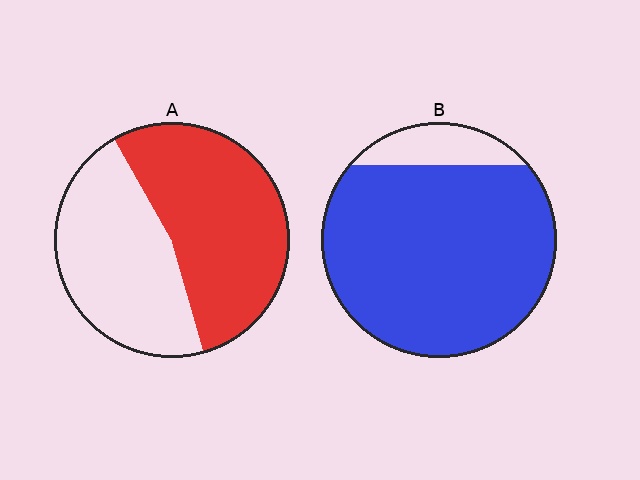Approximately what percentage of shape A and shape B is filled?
A is approximately 55% and B is approximately 90%.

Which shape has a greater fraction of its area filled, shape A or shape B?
Shape B.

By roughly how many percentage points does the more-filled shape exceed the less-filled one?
By roughly 35 percentage points (B over A).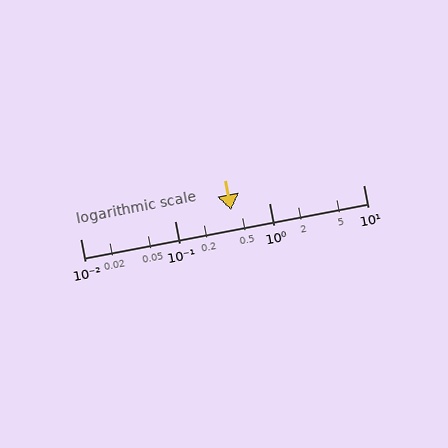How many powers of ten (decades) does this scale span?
The scale spans 3 decades, from 0.01 to 10.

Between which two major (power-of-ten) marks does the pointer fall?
The pointer is between 0.1 and 1.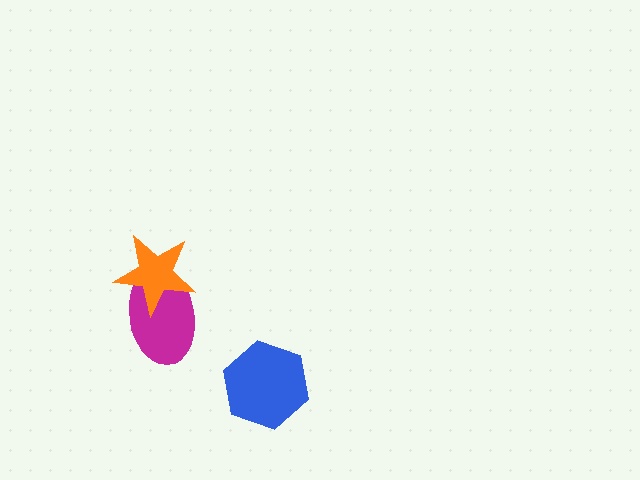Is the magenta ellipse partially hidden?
Yes, it is partially covered by another shape.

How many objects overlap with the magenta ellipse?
1 object overlaps with the magenta ellipse.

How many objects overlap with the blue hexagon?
0 objects overlap with the blue hexagon.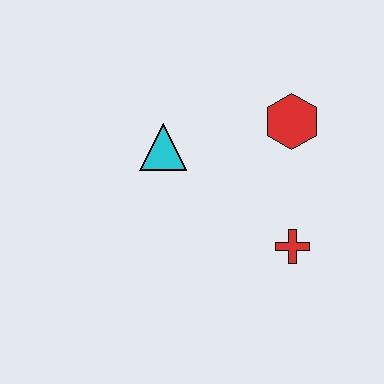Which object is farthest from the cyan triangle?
The red cross is farthest from the cyan triangle.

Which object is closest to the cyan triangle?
The red hexagon is closest to the cyan triangle.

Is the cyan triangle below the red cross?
No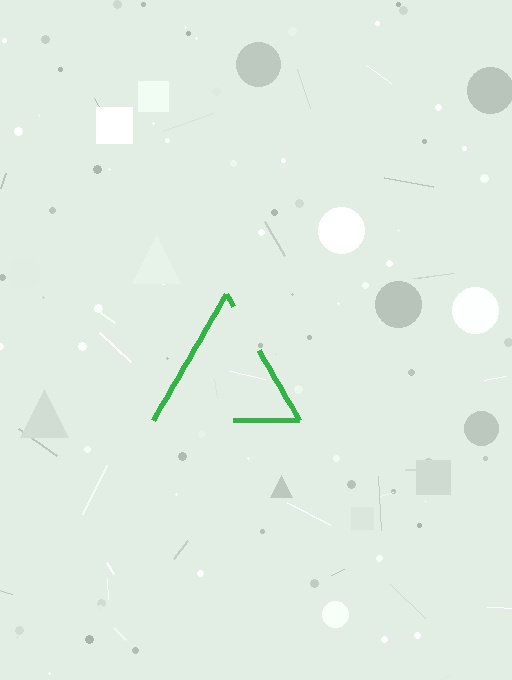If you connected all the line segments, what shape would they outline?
They would outline a triangle.